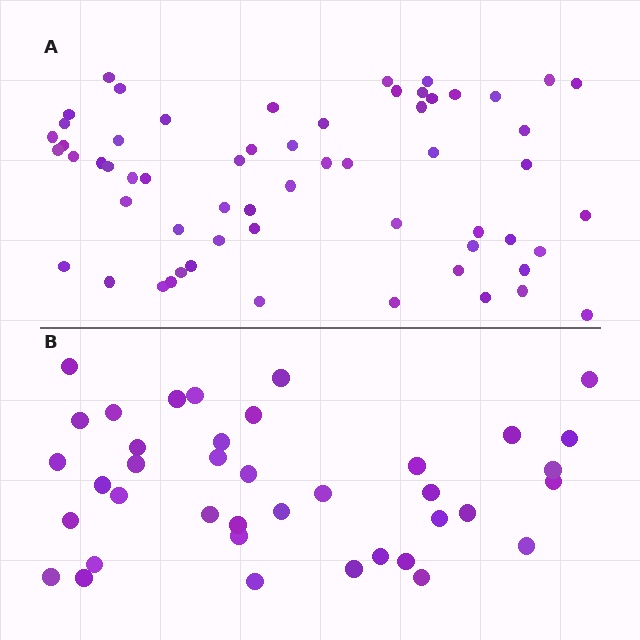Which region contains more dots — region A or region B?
Region A (the top region) has more dots.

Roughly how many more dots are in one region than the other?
Region A has approximately 20 more dots than region B.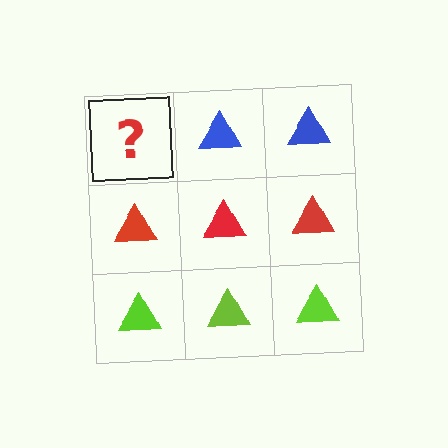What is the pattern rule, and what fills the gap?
The rule is that each row has a consistent color. The gap should be filled with a blue triangle.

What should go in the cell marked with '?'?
The missing cell should contain a blue triangle.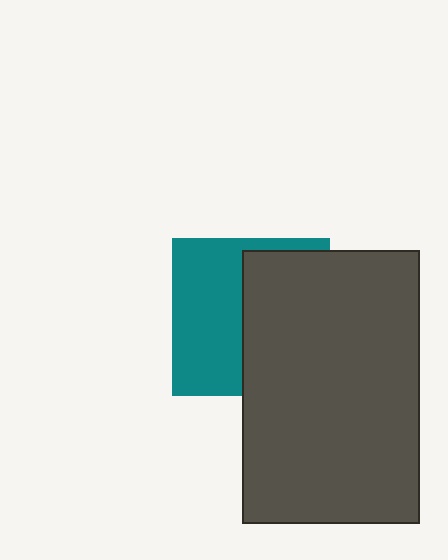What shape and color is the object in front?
The object in front is a dark gray rectangle.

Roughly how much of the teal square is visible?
About half of it is visible (roughly 49%).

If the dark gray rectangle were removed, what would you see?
You would see the complete teal square.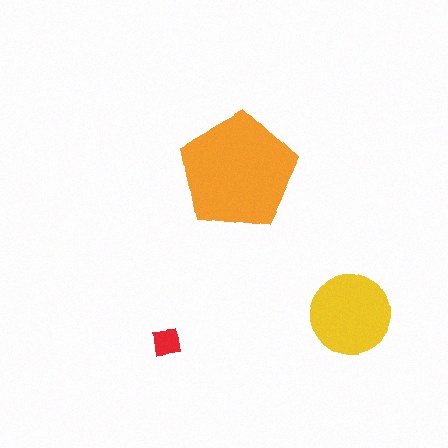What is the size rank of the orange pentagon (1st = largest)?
1st.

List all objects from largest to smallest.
The orange pentagon, the yellow circle, the red square.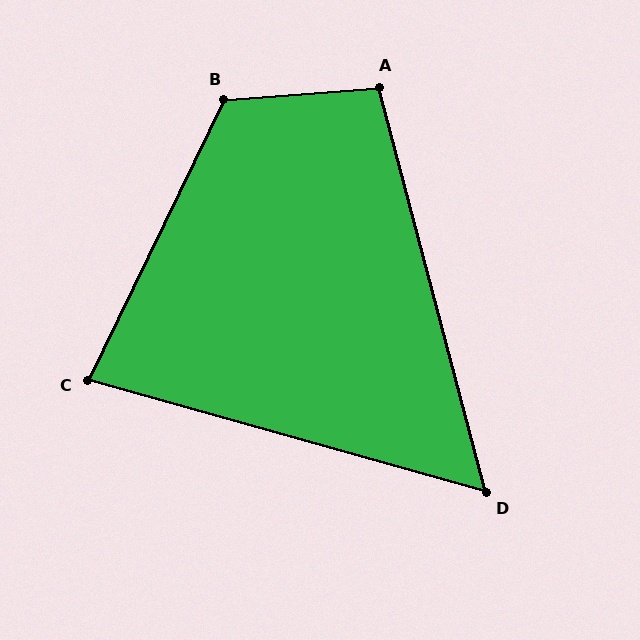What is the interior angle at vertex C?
Approximately 80 degrees (acute).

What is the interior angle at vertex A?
Approximately 100 degrees (obtuse).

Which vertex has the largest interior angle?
B, at approximately 121 degrees.